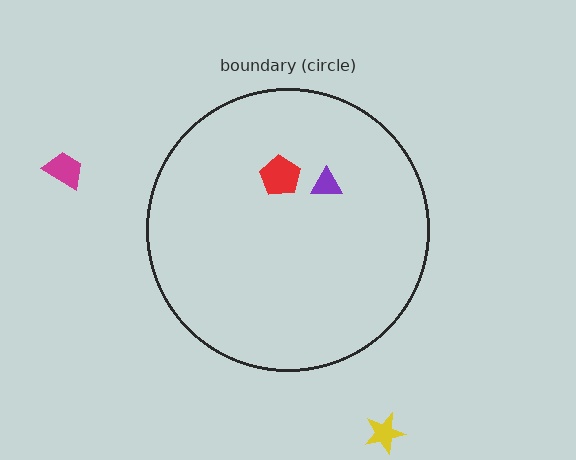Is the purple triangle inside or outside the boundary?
Inside.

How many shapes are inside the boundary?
2 inside, 2 outside.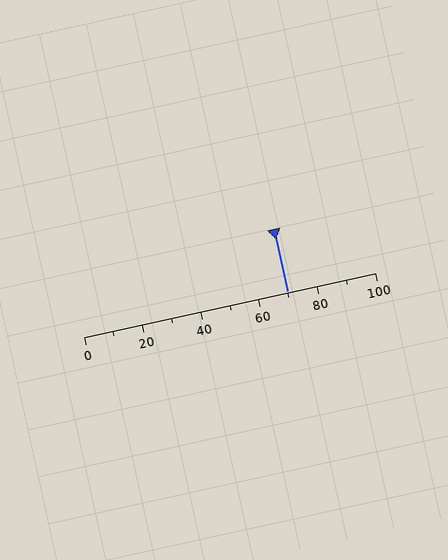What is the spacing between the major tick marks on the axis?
The major ticks are spaced 20 apart.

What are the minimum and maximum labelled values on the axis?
The axis runs from 0 to 100.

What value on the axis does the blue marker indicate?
The marker indicates approximately 70.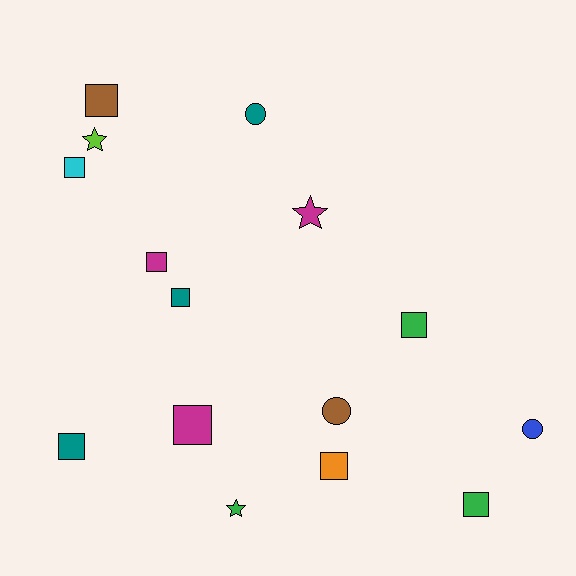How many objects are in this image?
There are 15 objects.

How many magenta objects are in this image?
There are 3 magenta objects.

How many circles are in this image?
There are 3 circles.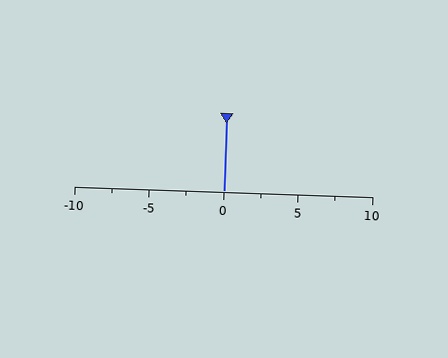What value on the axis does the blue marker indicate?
The marker indicates approximately 0.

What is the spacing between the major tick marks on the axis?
The major ticks are spaced 5 apart.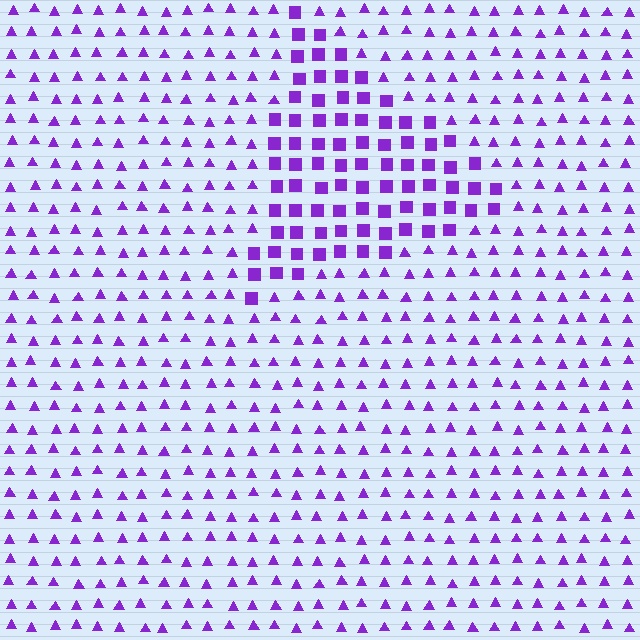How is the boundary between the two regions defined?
The boundary is defined by a change in element shape: squares inside vs. triangles outside. All elements share the same color and spacing.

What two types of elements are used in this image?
The image uses squares inside the triangle region and triangles outside it.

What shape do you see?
I see a triangle.